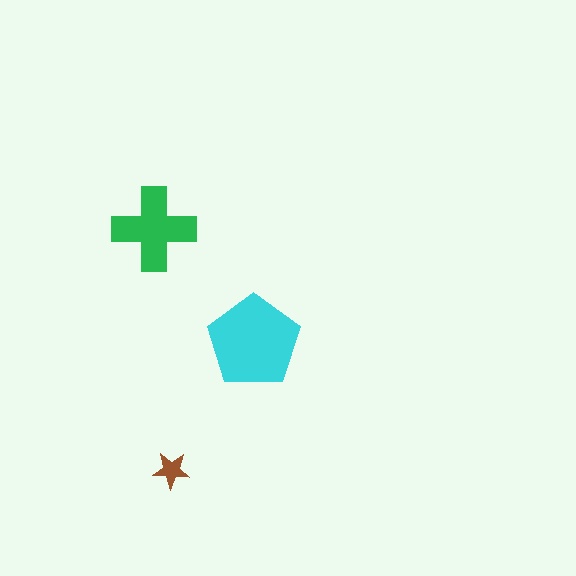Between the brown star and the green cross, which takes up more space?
The green cross.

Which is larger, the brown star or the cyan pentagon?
The cyan pentagon.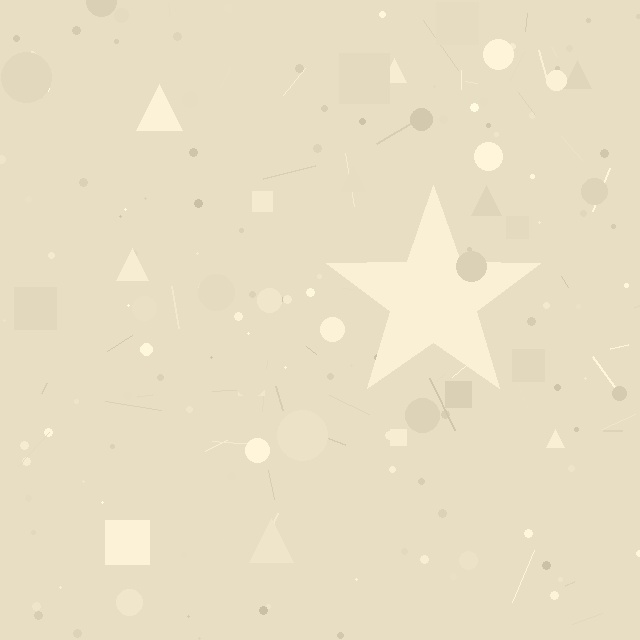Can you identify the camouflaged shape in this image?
The camouflaged shape is a star.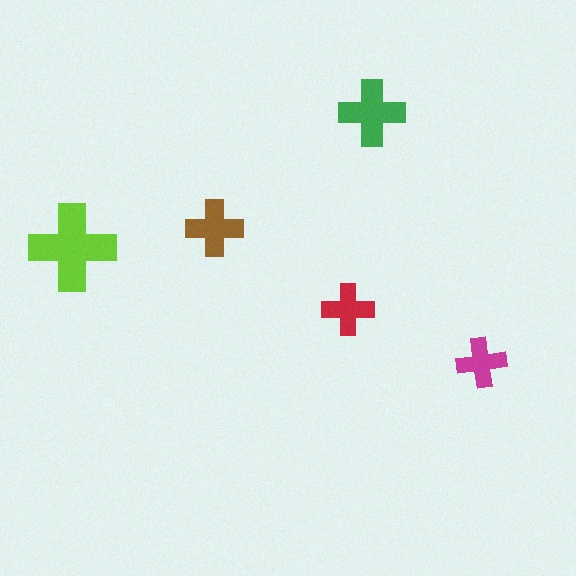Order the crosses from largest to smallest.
the lime one, the green one, the brown one, the red one, the magenta one.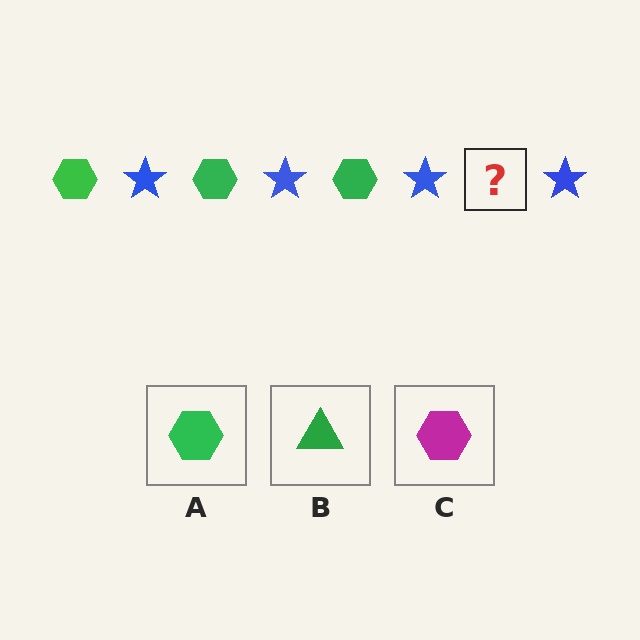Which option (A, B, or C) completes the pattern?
A.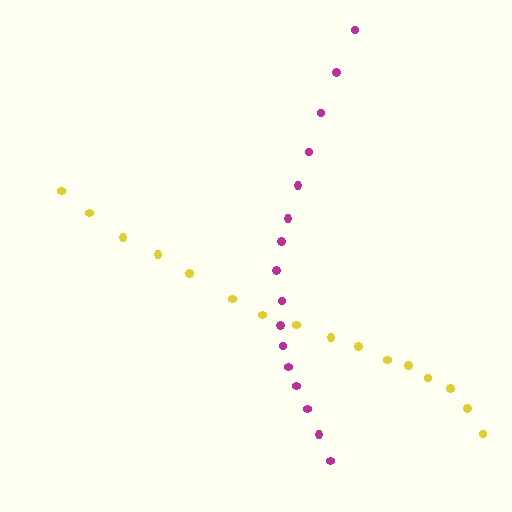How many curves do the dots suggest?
There are 2 distinct paths.